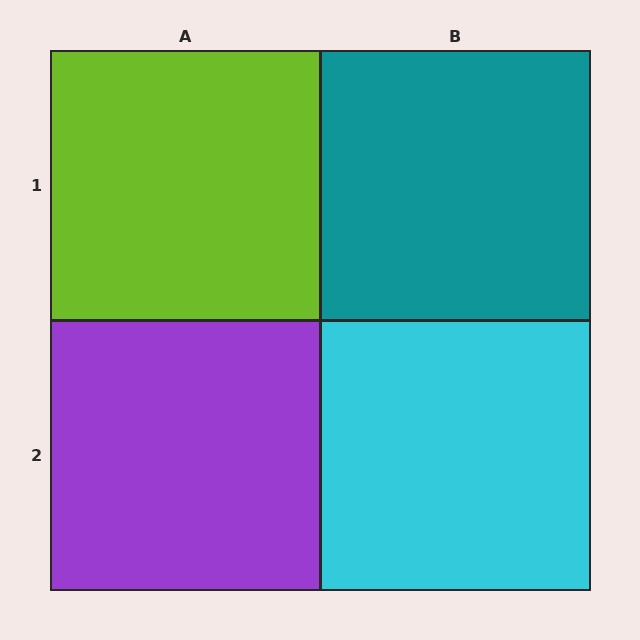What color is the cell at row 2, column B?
Cyan.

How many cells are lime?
1 cell is lime.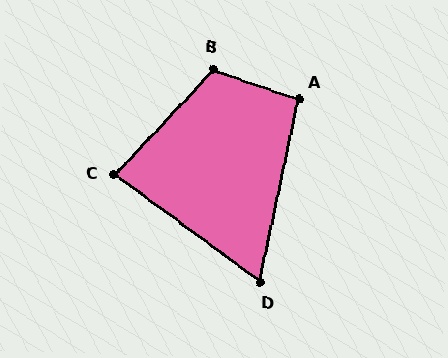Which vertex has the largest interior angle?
B, at approximately 115 degrees.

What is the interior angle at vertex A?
Approximately 97 degrees (obtuse).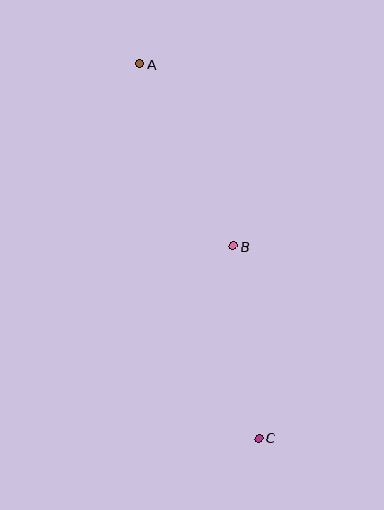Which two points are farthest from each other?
Points A and C are farthest from each other.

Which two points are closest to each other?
Points B and C are closest to each other.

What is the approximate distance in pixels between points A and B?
The distance between A and B is approximately 205 pixels.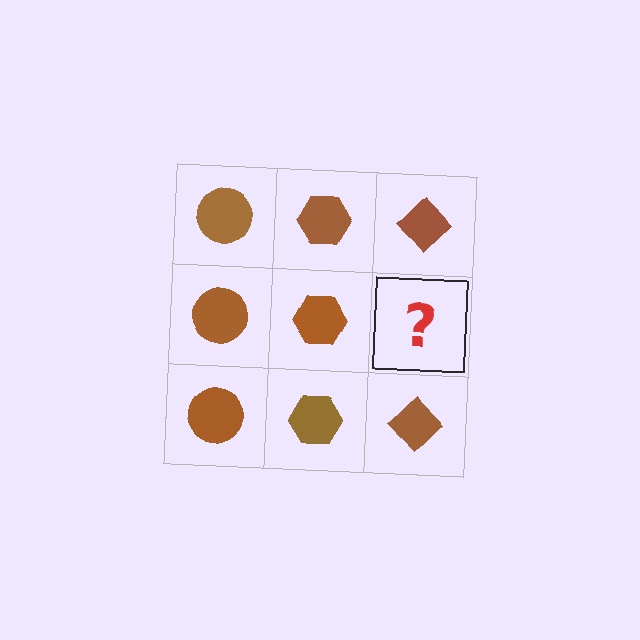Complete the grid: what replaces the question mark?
The question mark should be replaced with a brown diamond.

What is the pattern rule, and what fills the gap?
The rule is that each column has a consistent shape. The gap should be filled with a brown diamond.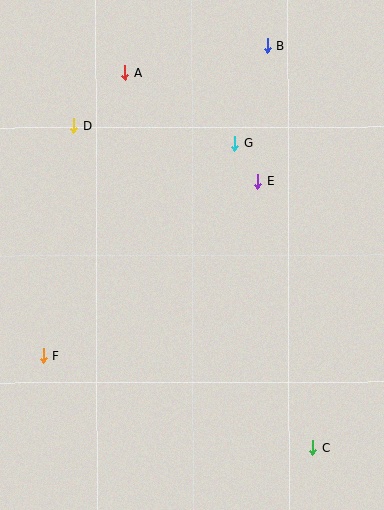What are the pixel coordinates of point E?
Point E is at (257, 181).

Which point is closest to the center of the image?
Point E at (257, 181) is closest to the center.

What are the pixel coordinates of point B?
Point B is at (268, 45).